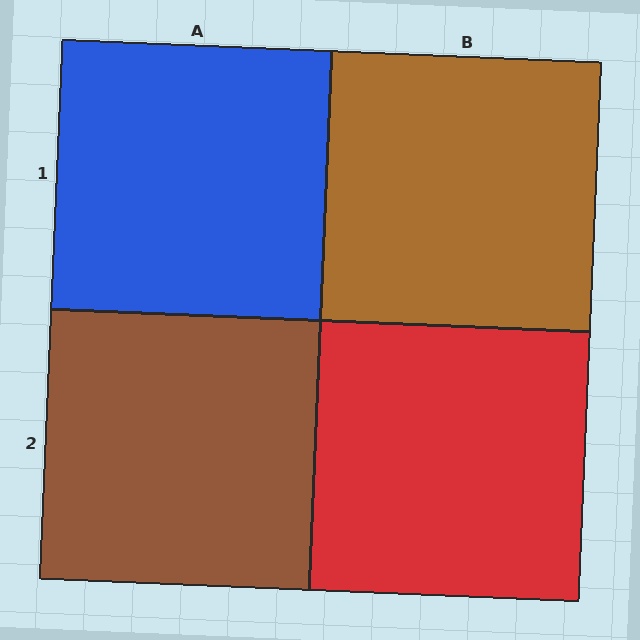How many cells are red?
1 cell is red.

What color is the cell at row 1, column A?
Blue.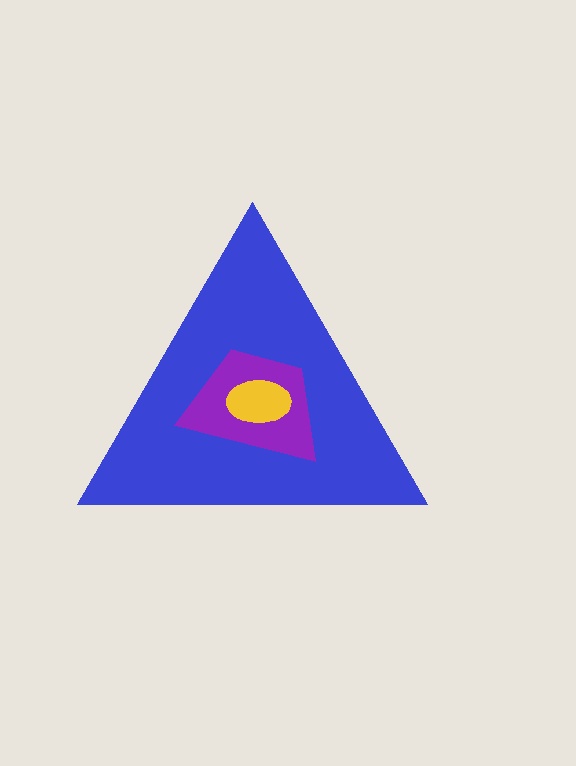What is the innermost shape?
The yellow ellipse.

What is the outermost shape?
The blue triangle.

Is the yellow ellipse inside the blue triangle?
Yes.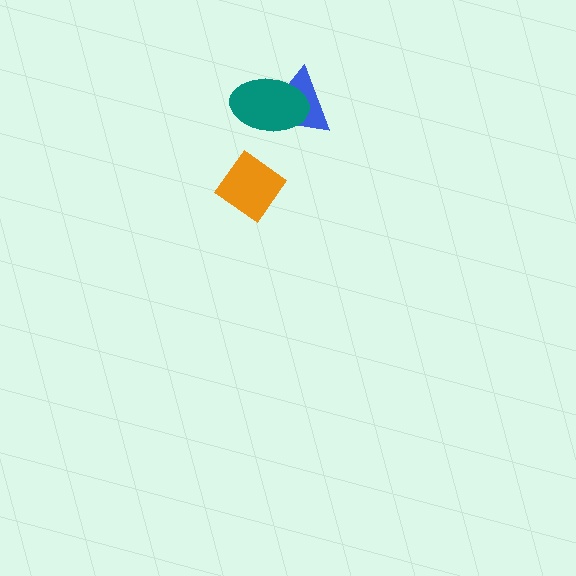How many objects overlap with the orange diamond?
0 objects overlap with the orange diamond.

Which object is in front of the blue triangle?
The teal ellipse is in front of the blue triangle.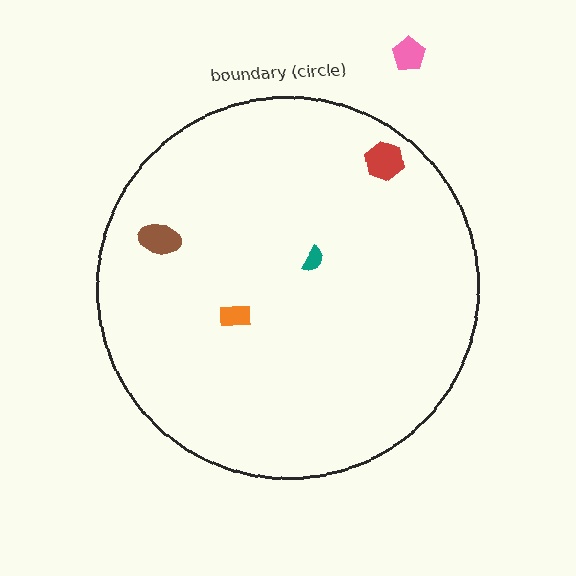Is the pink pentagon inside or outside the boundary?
Outside.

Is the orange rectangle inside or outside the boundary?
Inside.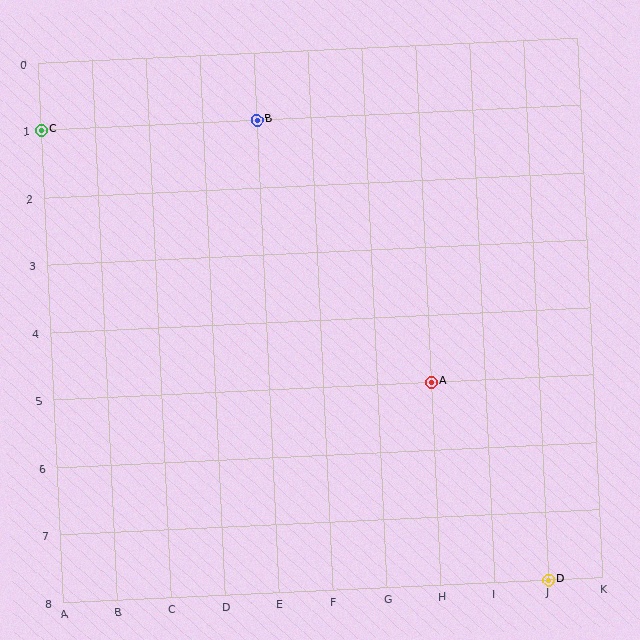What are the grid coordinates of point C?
Point C is at grid coordinates (A, 1).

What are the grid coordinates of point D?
Point D is at grid coordinates (J, 8).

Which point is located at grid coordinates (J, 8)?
Point D is at (J, 8).